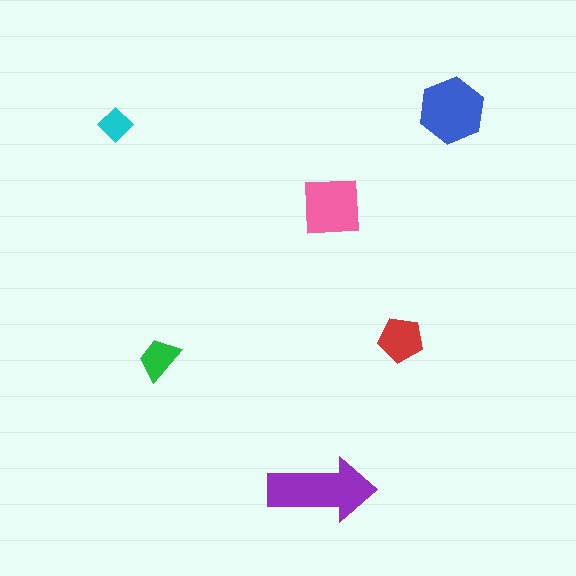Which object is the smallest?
The cyan diamond.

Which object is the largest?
The purple arrow.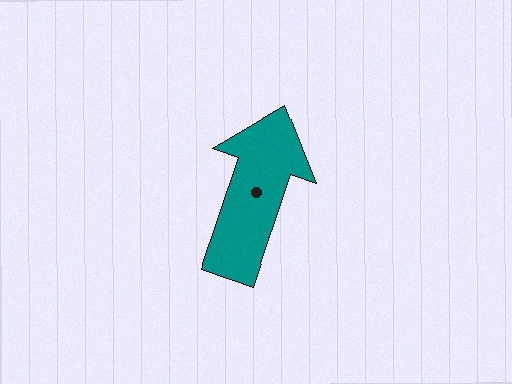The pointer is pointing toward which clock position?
Roughly 1 o'clock.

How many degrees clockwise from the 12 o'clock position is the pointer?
Approximately 19 degrees.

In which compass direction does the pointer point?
North.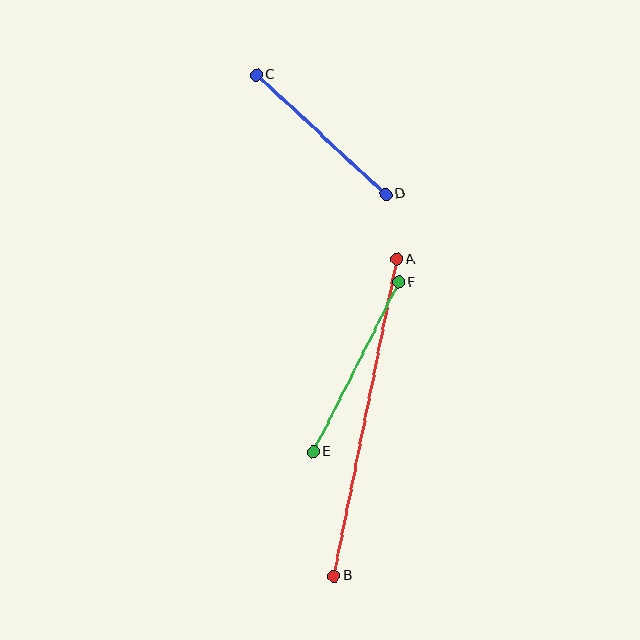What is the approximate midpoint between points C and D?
The midpoint is at approximately (321, 135) pixels.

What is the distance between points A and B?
The distance is approximately 323 pixels.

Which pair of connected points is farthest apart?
Points A and B are farthest apart.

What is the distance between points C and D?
The distance is approximately 176 pixels.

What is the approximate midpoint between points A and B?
The midpoint is at approximately (365, 418) pixels.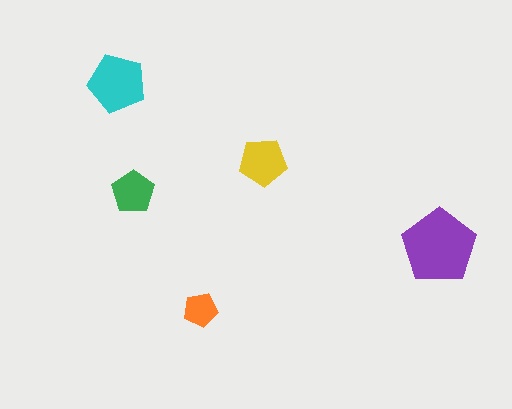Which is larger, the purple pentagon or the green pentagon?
The purple one.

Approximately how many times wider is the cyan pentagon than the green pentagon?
About 1.5 times wider.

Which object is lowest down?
The orange pentagon is bottommost.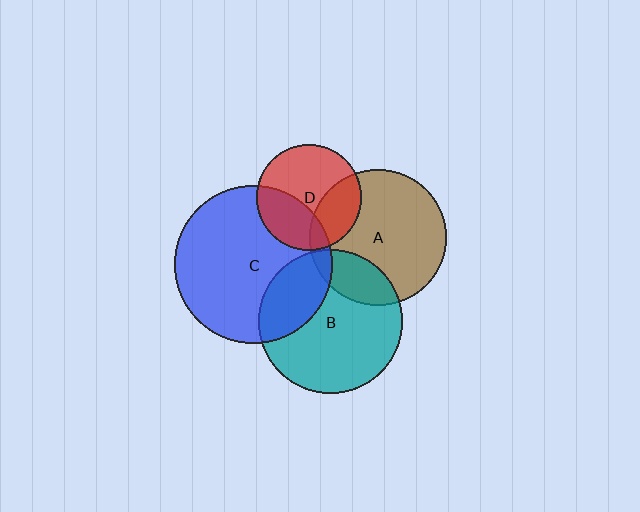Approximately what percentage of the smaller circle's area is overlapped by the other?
Approximately 35%.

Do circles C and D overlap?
Yes.